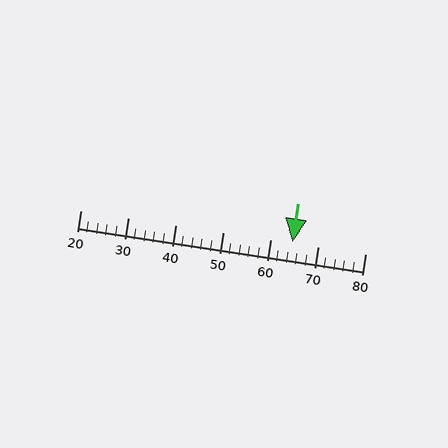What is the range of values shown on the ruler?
The ruler shows values from 20 to 80.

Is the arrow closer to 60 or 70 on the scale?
The arrow is closer to 60.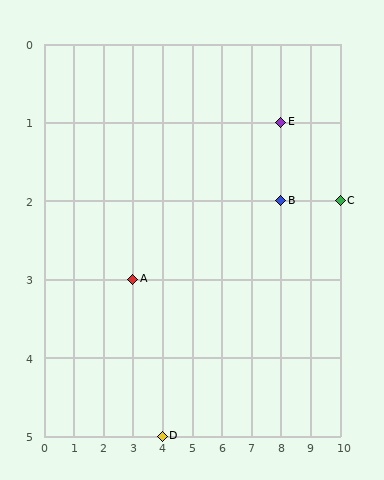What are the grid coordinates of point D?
Point D is at grid coordinates (4, 5).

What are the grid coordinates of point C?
Point C is at grid coordinates (10, 2).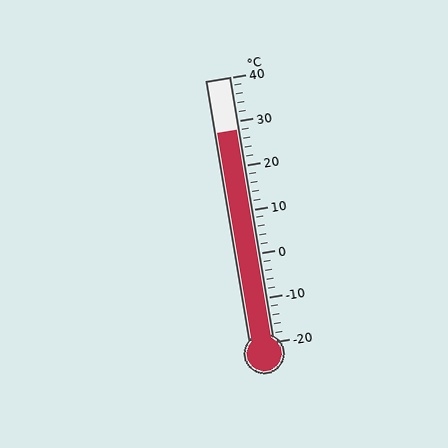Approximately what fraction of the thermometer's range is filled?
The thermometer is filled to approximately 80% of its range.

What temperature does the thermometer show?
The thermometer shows approximately 28°C.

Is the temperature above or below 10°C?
The temperature is above 10°C.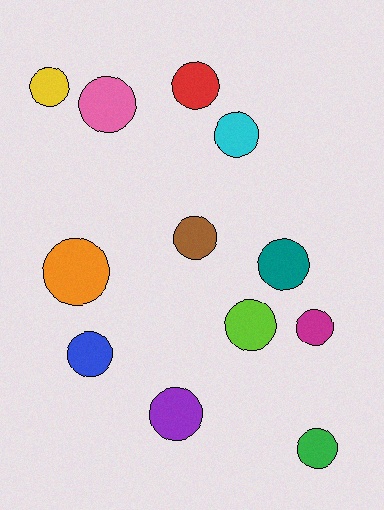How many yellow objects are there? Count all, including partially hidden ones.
There is 1 yellow object.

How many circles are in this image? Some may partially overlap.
There are 12 circles.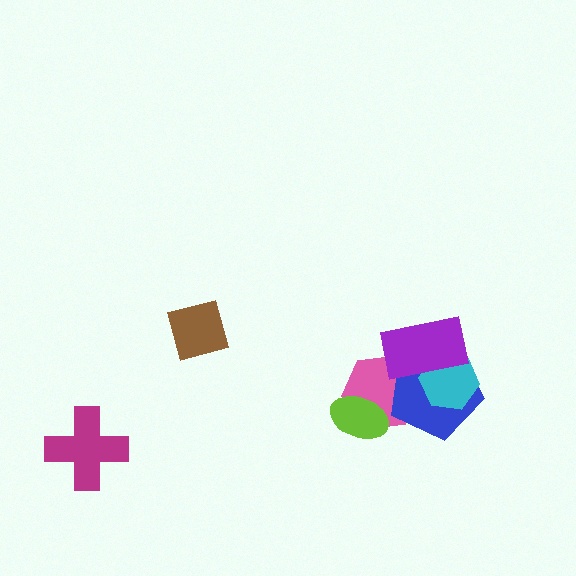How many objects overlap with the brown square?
0 objects overlap with the brown square.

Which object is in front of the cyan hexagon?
The purple rectangle is in front of the cyan hexagon.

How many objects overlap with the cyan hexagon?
2 objects overlap with the cyan hexagon.